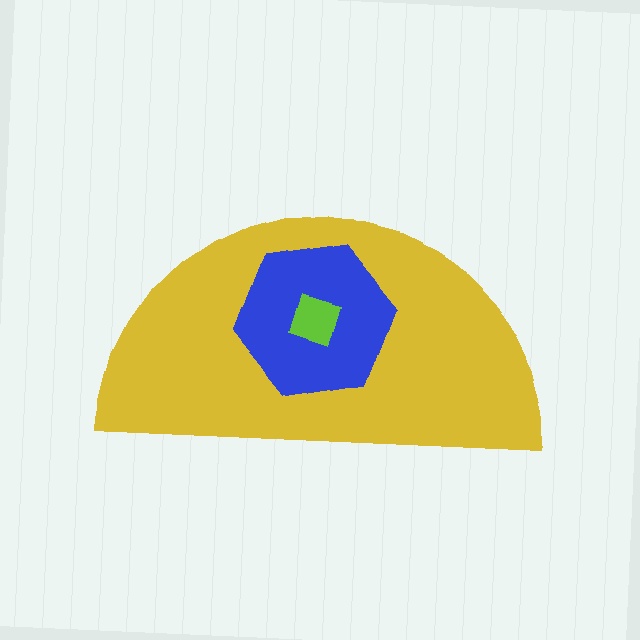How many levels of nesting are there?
3.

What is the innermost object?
The lime square.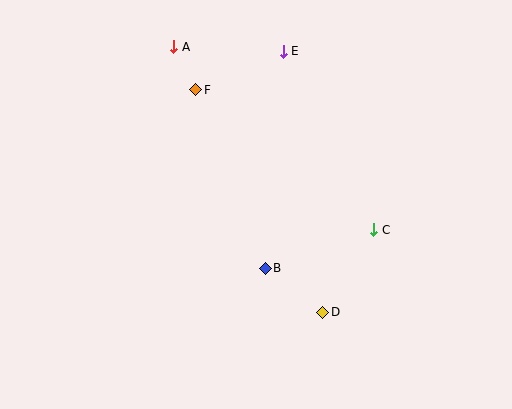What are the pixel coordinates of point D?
Point D is at (323, 312).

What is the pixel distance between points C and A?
The distance between C and A is 271 pixels.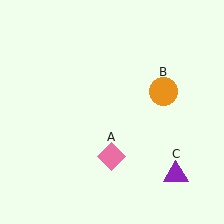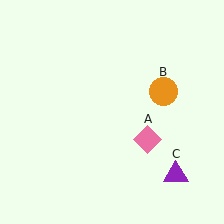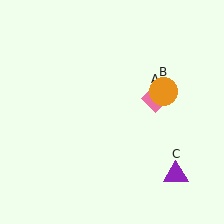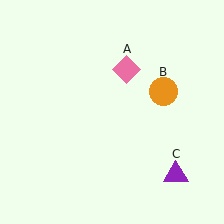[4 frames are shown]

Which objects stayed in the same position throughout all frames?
Orange circle (object B) and purple triangle (object C) remained stationary.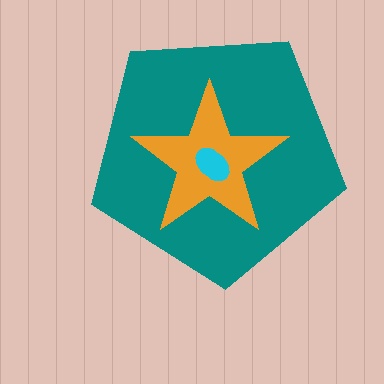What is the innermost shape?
The cyan ellipse.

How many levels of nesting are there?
3.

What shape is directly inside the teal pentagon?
The orange star.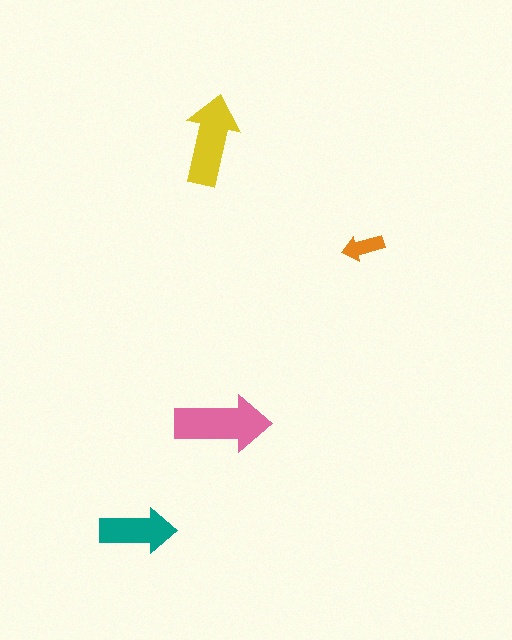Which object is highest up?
The yellow arrow is topmost.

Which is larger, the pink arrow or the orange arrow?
The pink one.